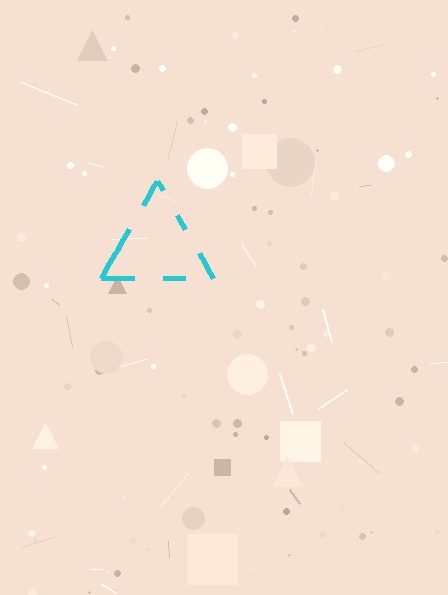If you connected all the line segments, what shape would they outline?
They would outline a triangle.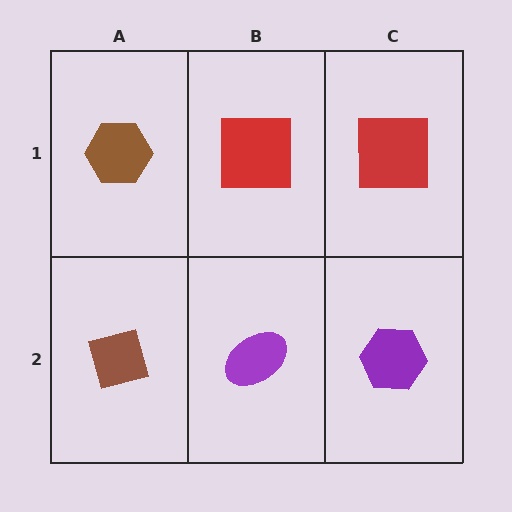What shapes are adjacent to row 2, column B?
A red square (row 1, column B), a brown diamond (row 2, column A), a purple hexagon (row 2, column C).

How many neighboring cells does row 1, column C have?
2.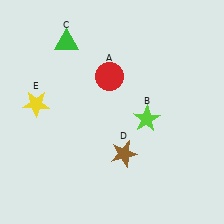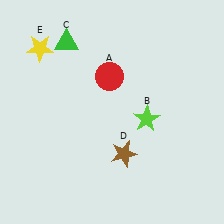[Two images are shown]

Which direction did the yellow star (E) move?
The yellow star (E) moved up.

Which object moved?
The yellow star (E) moved up.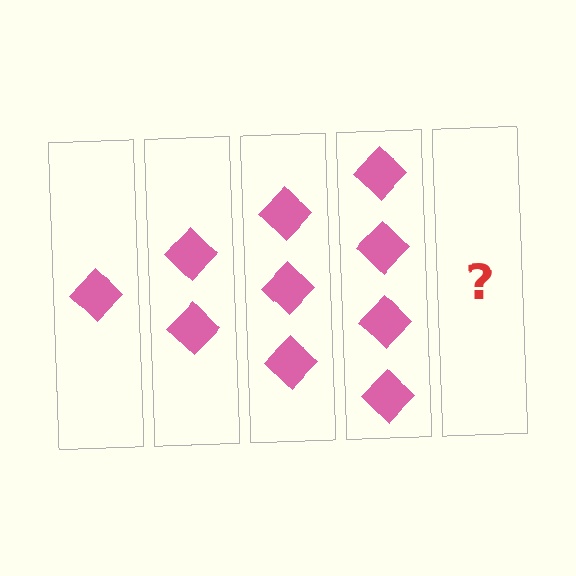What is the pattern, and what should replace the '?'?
The pattern is that each step adds one more diamond. The '?' should be 5 diamonds.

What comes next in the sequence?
The next element should be 5 diamonds.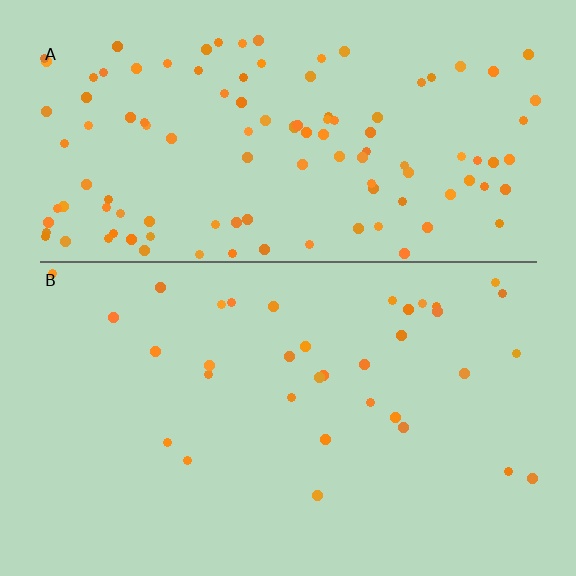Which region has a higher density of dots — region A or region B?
A (the top).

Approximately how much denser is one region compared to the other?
Approximately 3.4× — region A over region B.